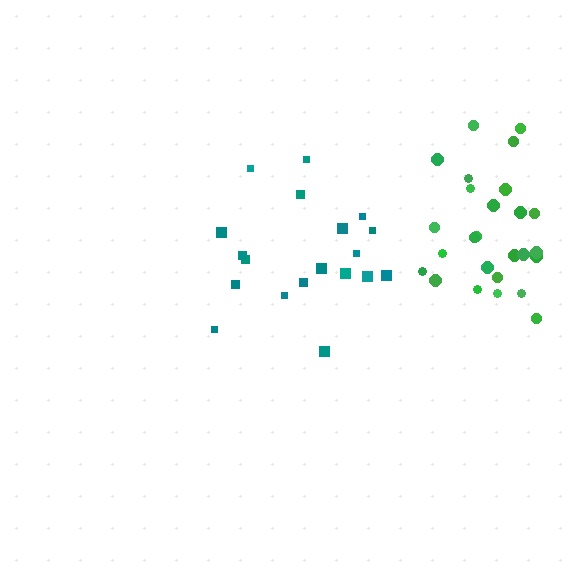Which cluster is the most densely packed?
Green.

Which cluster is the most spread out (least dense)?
Teal.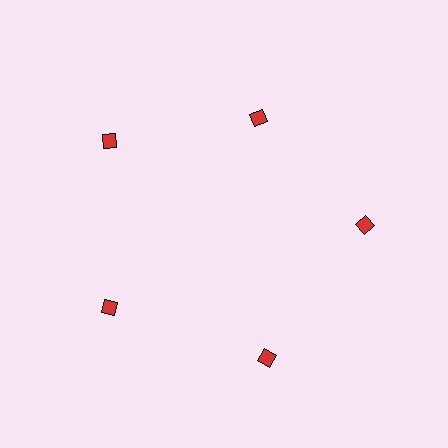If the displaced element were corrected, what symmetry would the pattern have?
It would have 5-fold rotational symmetry — the pattern would map onto itself every 72 degrees.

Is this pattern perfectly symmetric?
No. The 5 red diamonds are arranged in a ring, but one element near the 1 o'clock position is pulled inward toward the center, breaking the 5-fold rotational symmetry.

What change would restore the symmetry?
The symmetry would be restored by moving it outward, back onto the ring so that all 5 diamonds sit at equal angles and equal distance from the center.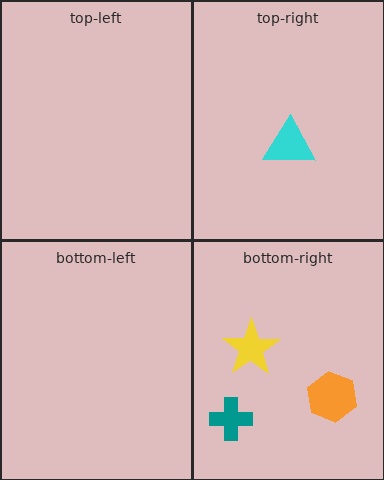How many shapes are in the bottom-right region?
3.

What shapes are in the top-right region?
The cyan triangle.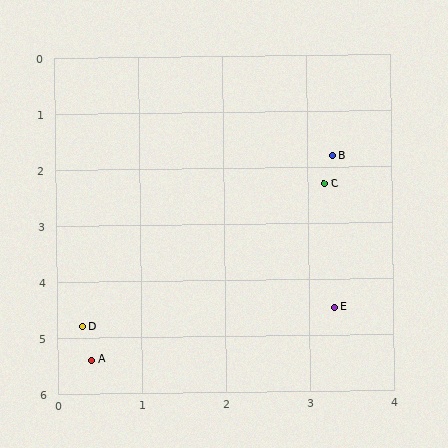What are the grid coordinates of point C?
Point C is at approximately (3.2, 2.3).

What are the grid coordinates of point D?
Point D is at approximately (0.3, 4.8).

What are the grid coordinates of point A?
Point A is at approximately (0.4, 5.4).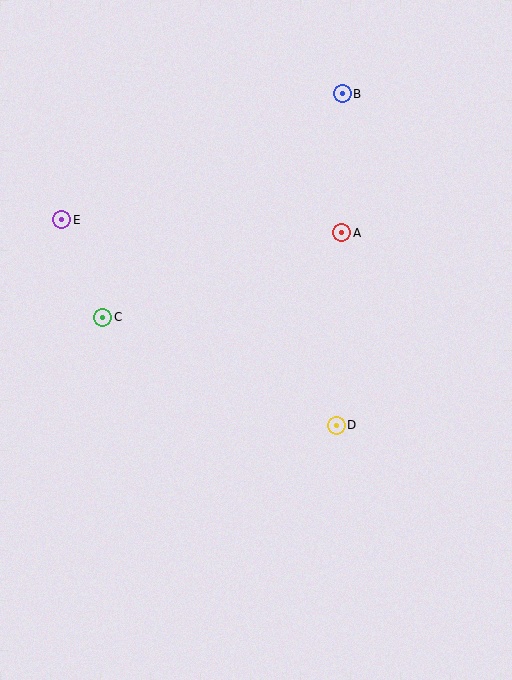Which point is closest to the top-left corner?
Point E is closest to the top-left corner.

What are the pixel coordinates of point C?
Point C is at (103, 317).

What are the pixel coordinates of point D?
Point D is at (336, 425).